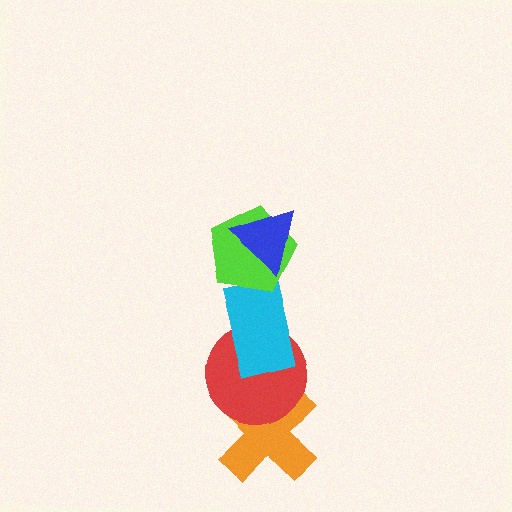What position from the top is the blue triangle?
The blue triangle is 1st from the top.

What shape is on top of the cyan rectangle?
The lime pentagon is on top of the cyan rectangle.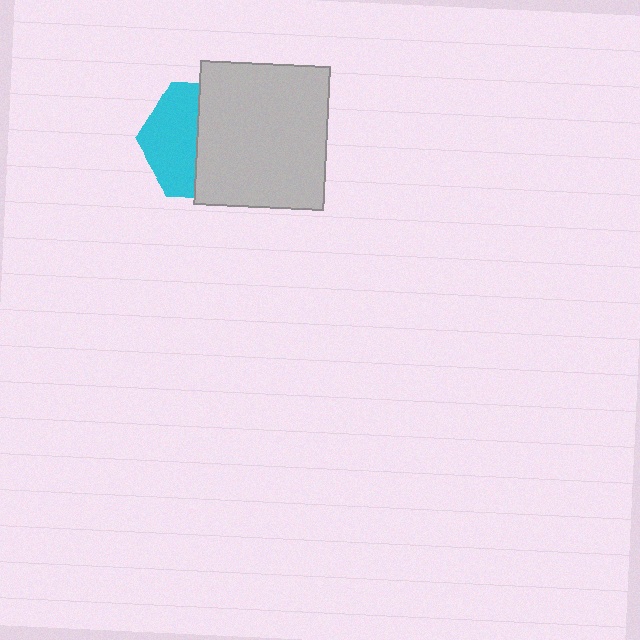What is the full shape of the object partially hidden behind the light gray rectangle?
The partially hidden object is a cyan hexagon.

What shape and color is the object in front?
The object in front is a light gray rectangle.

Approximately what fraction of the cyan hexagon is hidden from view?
Roughly 56% of the cyan hexagon is hidden behind the light gray rectangle.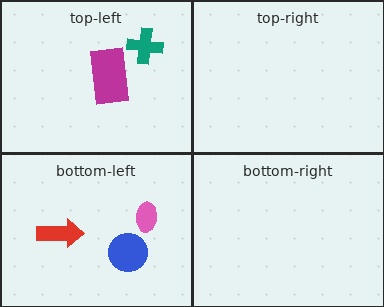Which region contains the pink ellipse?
The bottom-left region.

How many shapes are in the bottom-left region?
3.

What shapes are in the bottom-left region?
The red arrow, the pink ellipse, the blue circle.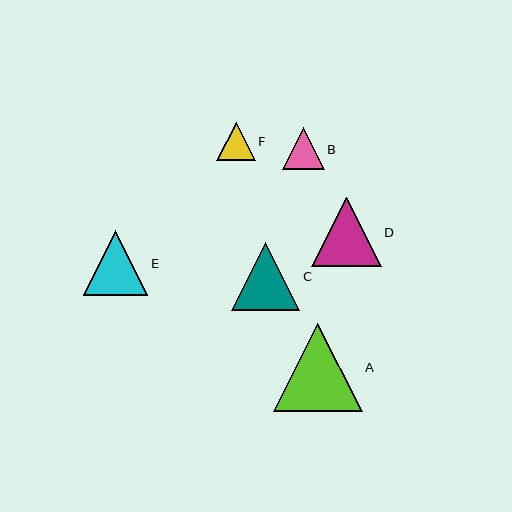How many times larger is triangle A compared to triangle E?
Triangle A is approximately 1.4 times the size of triangle E.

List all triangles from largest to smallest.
From largest to smallest: A, D, C, E, B, F.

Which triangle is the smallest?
Triangle F is the smallest with a size of approximately 39 pixels.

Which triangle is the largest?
Triangle A is the largest with a size of approximately 88 pixels.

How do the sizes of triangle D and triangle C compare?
Triangle D and triangle C are approximately the same size.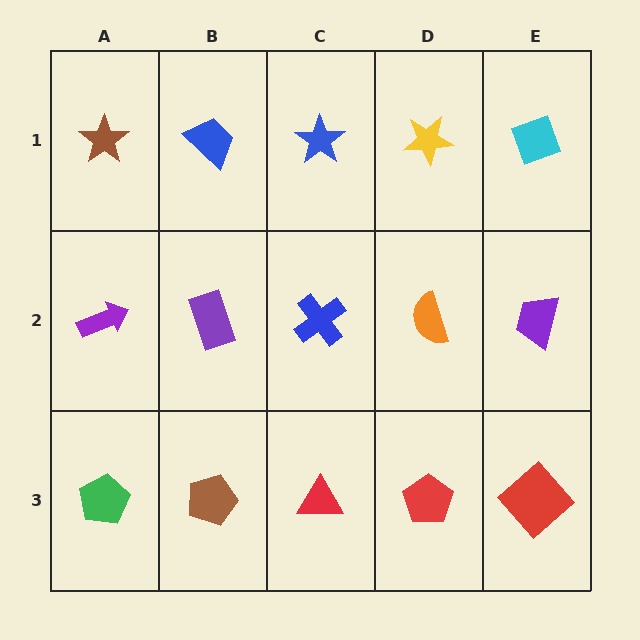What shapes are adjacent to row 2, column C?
A blue star (row 1, column C), a red triangle (row 3, column C), a purple rectangle (row 2, column B), an orange semicircle (row 2, column D).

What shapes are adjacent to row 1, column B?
A purple rectangle (row 2, column B), a brown star (row 1, column A), a blue star (row 1, column C).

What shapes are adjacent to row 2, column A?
A brown star (row 1, column A), a green pentagon (row 3, column A), a purple rectangle (row 2, column B).